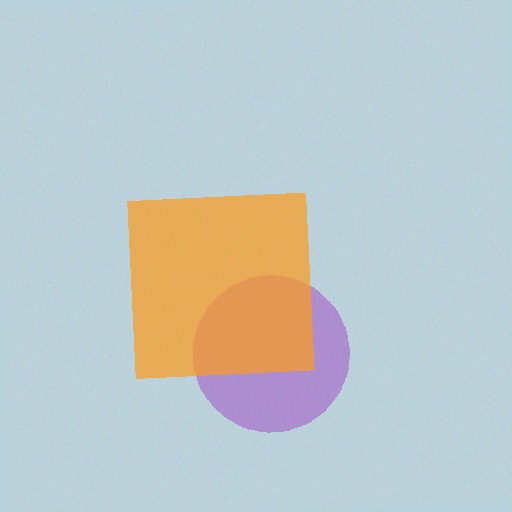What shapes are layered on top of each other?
The layered shapes are: a purple circle, an orange square.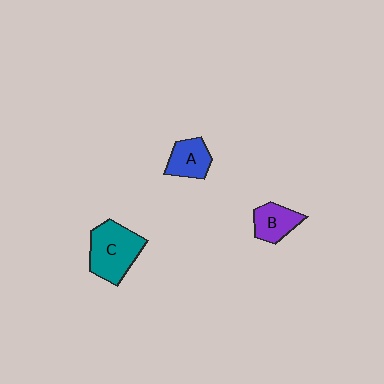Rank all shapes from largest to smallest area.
From largest to smallest: C (teal), A (blue), B (purple).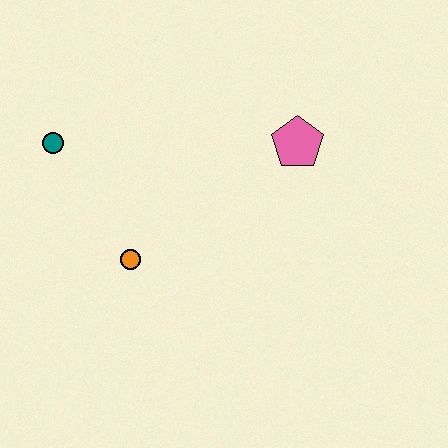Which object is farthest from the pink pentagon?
The teal circle is farthest from the pink pentagon.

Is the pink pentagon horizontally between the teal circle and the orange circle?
No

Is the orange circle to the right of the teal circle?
Yes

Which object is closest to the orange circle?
The teal circle is closest to the orange circle.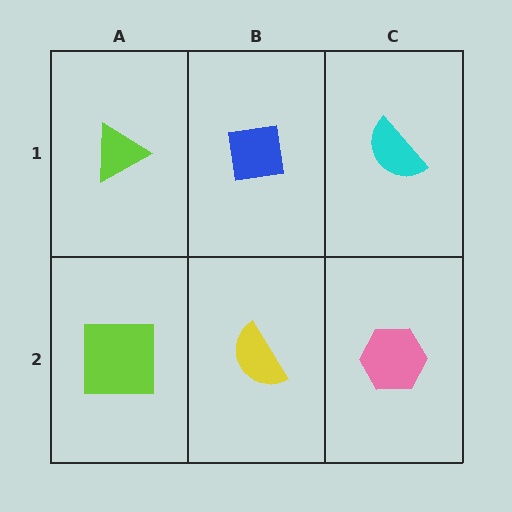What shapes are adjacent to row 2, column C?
A cyan semicircle (row 1, column C), a yellow semicircle (row 2, column B).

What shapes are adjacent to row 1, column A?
A lime square (row 2, column A), a blue square (row 1, column B).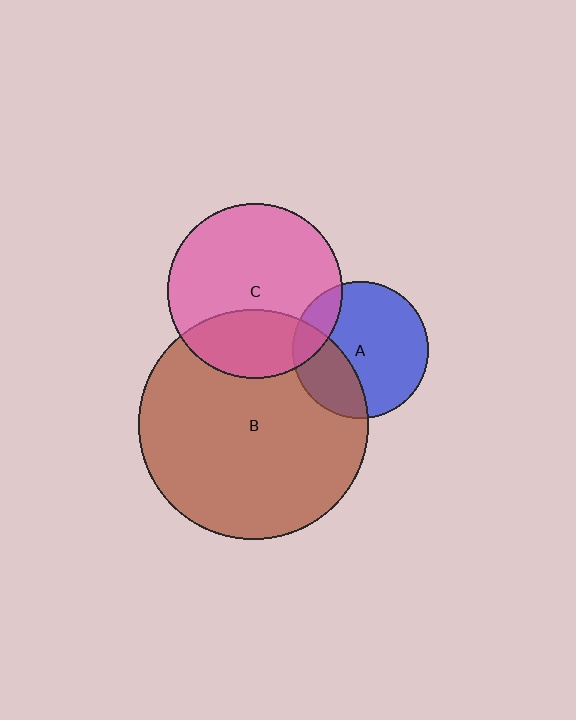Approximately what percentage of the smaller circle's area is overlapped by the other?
Approximately 30%.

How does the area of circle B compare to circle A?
Approximately 2.8 times.